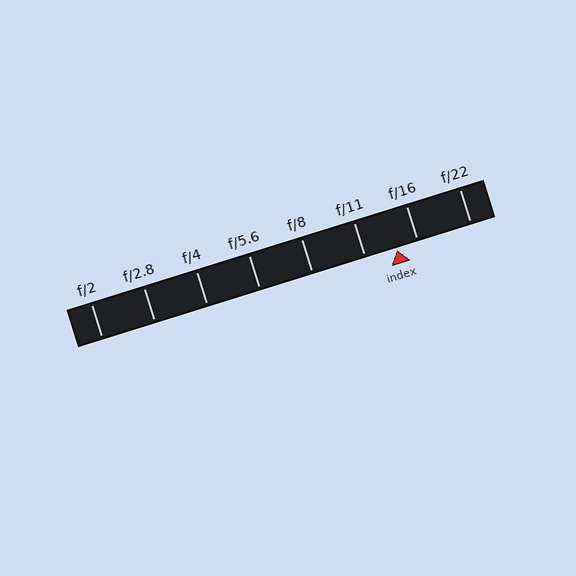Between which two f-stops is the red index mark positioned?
The index mark is between f/11 and f/16.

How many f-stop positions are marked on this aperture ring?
There are 8 f-stop positions marked.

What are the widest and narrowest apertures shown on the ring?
The widest aperture shown is f/2 and the narrowest is f/22.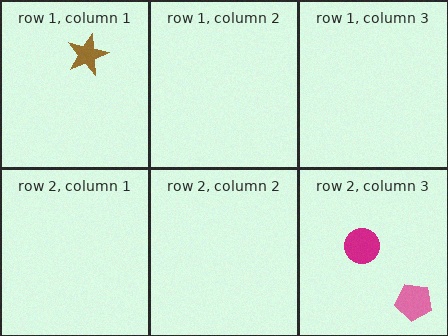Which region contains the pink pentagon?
The row 2, column 3 region.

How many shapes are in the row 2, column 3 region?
2.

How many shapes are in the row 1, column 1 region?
1.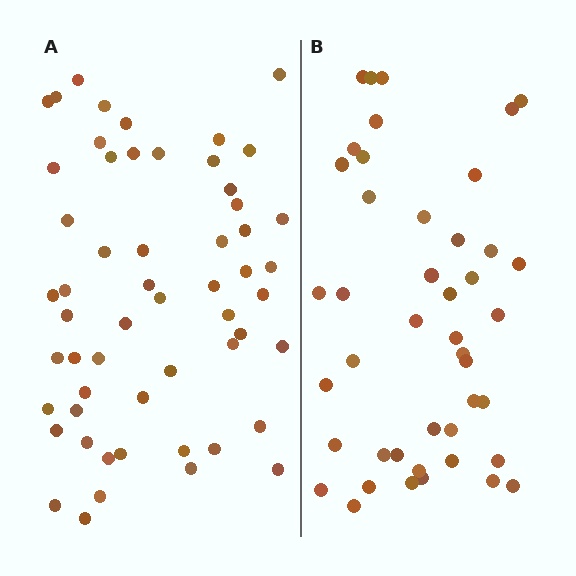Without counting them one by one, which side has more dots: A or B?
Region A (the left region) has more dots.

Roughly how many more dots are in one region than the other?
Region A has roughly 12 or so more dots than region B.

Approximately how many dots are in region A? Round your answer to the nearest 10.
About 60 dots. (The exact count is 56, which rounds to 60.)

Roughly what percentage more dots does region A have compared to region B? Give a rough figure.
About 25% more.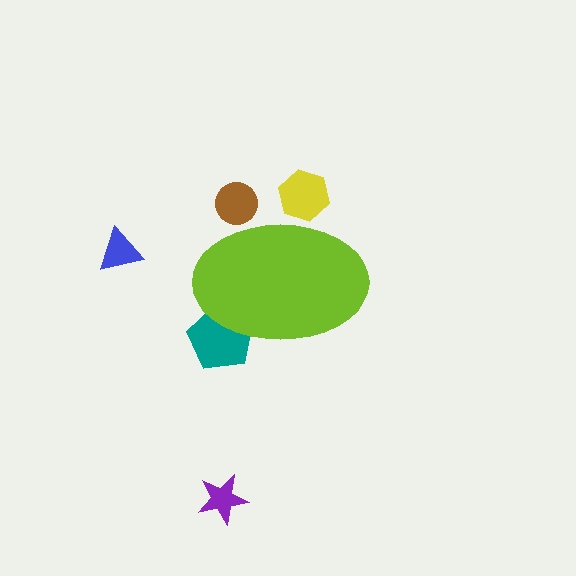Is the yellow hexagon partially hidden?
Yes, the yellow hexagon is partially hidden behind the lime ellipse.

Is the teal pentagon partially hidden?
Yes, the teal pentagon is partially hidden behind the lime ellipse.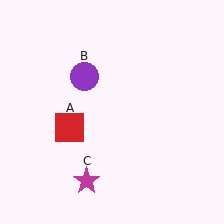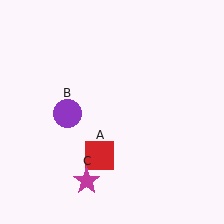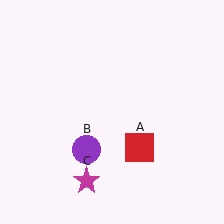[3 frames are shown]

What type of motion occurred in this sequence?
The red square (object A), purple circle (object B) rotated counterclockwise around the center of the scene.